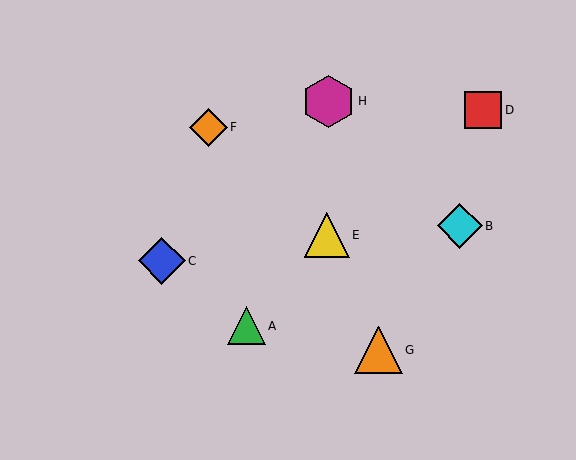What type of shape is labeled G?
Shape G is an orange triangle.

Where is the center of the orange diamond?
The center of the orange diamond is at (208, 127).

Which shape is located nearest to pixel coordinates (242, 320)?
The green triangle (labeled A) at (246, 326) is nearest to that location.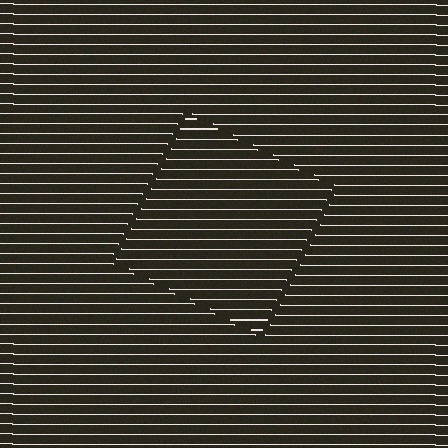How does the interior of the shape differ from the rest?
The interior of the shape contains the same grating, shifted by half a period — the contour is defined by the phase discontinuity where line-ends from the inner and outer gratings abut.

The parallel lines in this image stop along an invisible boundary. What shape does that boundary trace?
An illusory square. The interior of the shape contains the same grating, shifted by half a period — the contour is defined by the phase discontinuity where line-ends from the inner and outer gratings abut.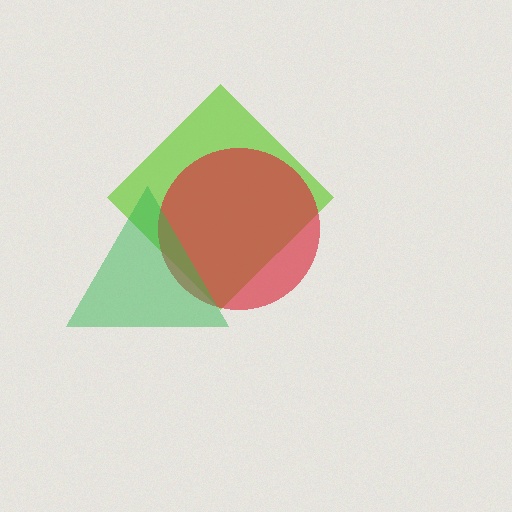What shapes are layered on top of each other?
The layered shapes are: a lime diamond, a red circle, a green triangle.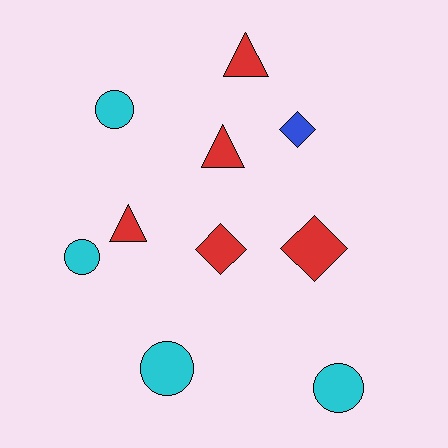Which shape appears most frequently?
Circle, with 4 objects.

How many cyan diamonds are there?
There are no cyan diamonds.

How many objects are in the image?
There are 10 objects.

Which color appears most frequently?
Red, with 5 objects.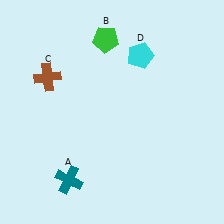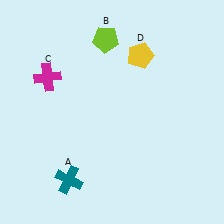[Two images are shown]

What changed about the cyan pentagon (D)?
In Image 1, D is cyan. In Image 2, it changed to yellow.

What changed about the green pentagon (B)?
In Image 1, B is green. In Image 2, it changed to lime.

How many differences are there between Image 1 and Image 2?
There are 3 differences between the two images.